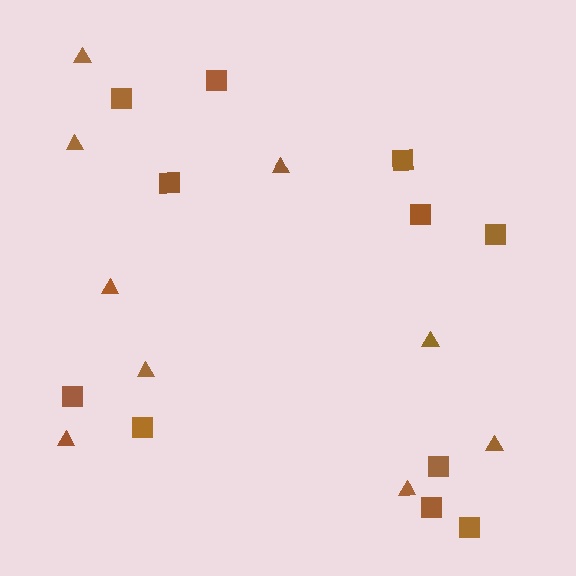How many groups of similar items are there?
There are 2 groups: one group of squares (11) and one group of triangles (9).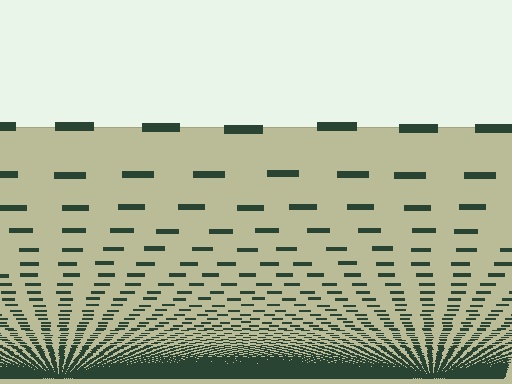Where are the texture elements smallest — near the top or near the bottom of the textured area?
Near the bottom.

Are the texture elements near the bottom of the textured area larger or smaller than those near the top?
Smaller. The gradient is inverted — elements near the bottom are smaller and denser.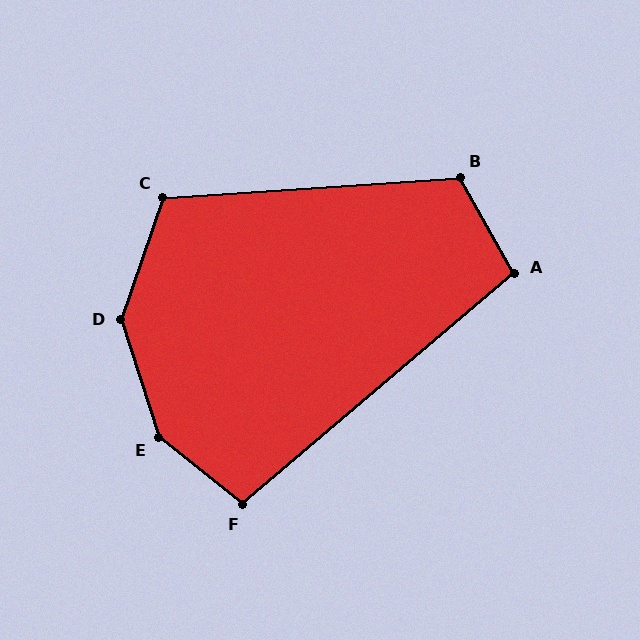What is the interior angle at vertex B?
Approximately 116 degrees (obtuse).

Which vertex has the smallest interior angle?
A, at approximately 101 degrees.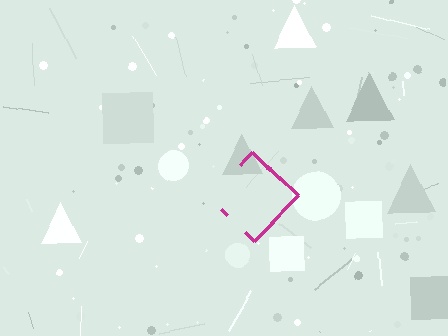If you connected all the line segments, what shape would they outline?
They would outline a diamond.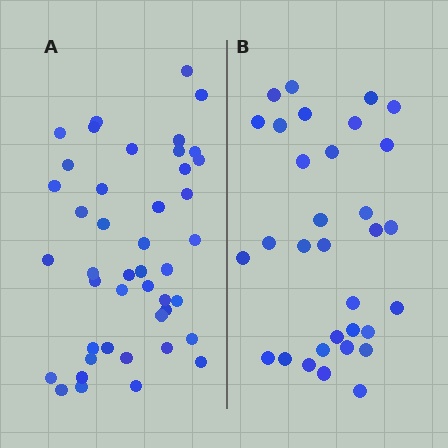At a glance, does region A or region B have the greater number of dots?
Region A (the left region) has more dots.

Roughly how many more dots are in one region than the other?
Region A has roughly 12 or so more dots than region B.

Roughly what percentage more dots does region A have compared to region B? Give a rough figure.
About 40% more.